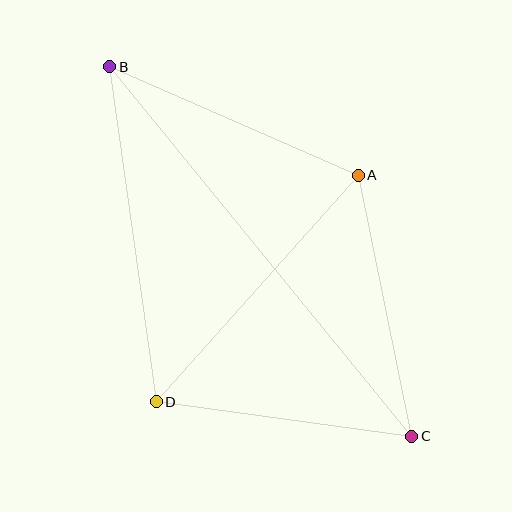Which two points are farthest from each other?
Points B and C are farthest from each other.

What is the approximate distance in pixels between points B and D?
The distance between B and D is approximately 338 pixels.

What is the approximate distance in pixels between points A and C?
The distance between A and C is approximately 267 pixels.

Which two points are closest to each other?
Points C and D are closest to each other.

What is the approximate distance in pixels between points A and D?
The distance between A and D is approximately 304 pixels.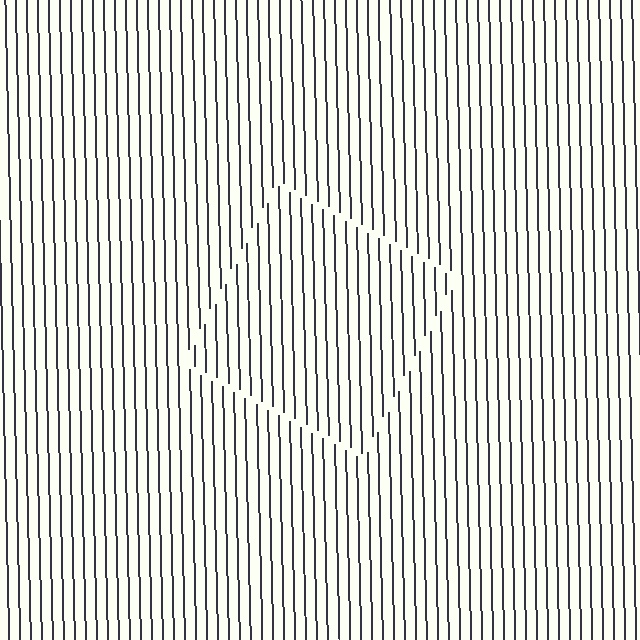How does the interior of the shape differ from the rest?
The interior of the shape contains the same grating, shifted by half a period — the contour is defined by the phase discontinuity where line-ends from the inner and outer gratings abut.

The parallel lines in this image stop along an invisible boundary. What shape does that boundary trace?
An illusory square. The interior of the shape contains the same grating, shifted by half a period — the contour is defined by the phase discontinuity where line-ends from the inner and outer gratings abut.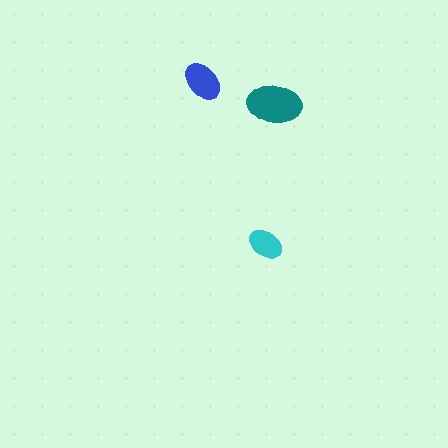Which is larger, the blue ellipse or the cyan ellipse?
The blue one.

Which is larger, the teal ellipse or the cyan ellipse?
The teal one.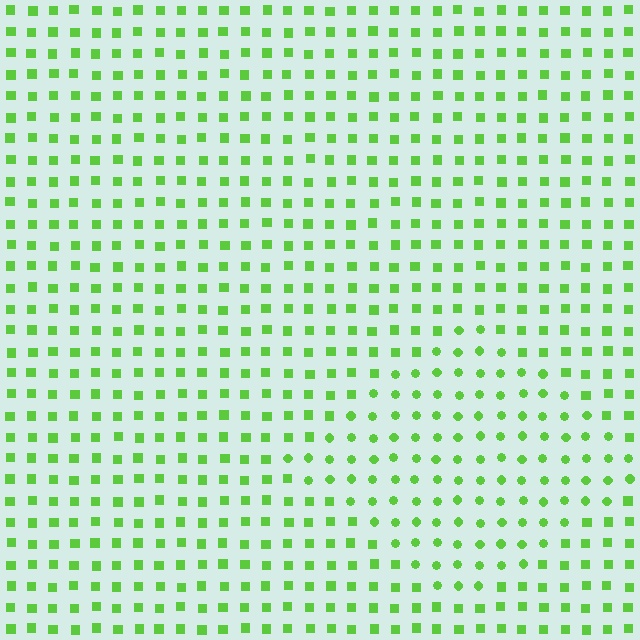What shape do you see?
I see a diamond.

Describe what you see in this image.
The image is filled with small lime elements arranged in a uniform grid. A diamond-shaped region contains circles, while the surrounding area contains squares. The boundary is defined purely by the change in element shape.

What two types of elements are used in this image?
The image uses circles inside the diamond region and squares outside it.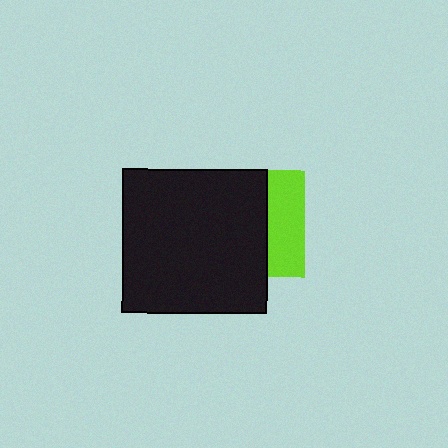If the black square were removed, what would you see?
You would see the complete lime square.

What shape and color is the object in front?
The object in front is a black square.